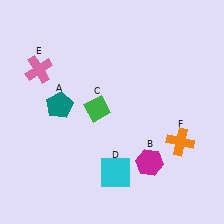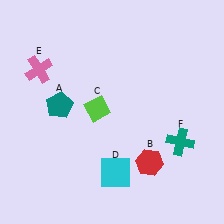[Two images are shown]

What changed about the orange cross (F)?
In Image 1, F is orange. In Image 2, it changed to teal.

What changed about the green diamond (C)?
In Image 1, C is green. In Image 2, it changed to lime.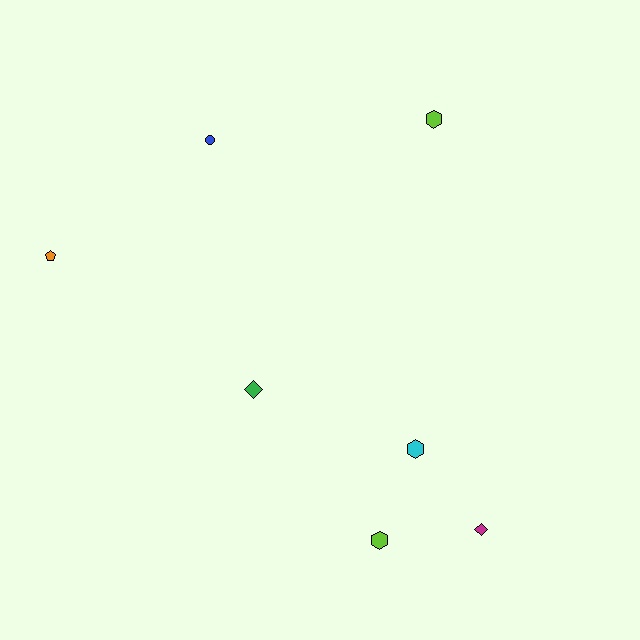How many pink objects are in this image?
There are no pink objects.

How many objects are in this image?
There are 7 objects.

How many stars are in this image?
There are no stars.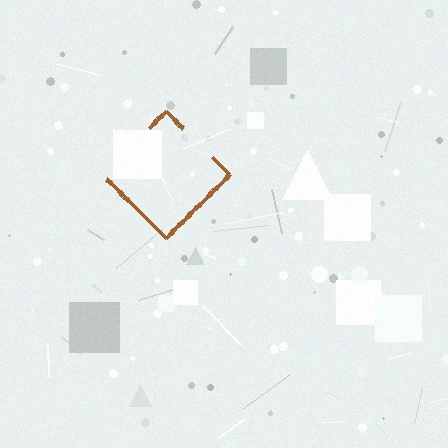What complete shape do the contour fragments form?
The contour fragments form a diamond.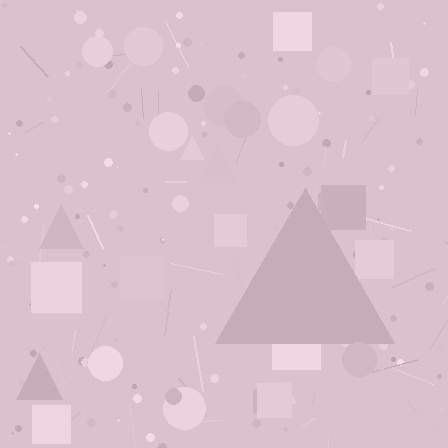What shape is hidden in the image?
A triangle is hidden in the image.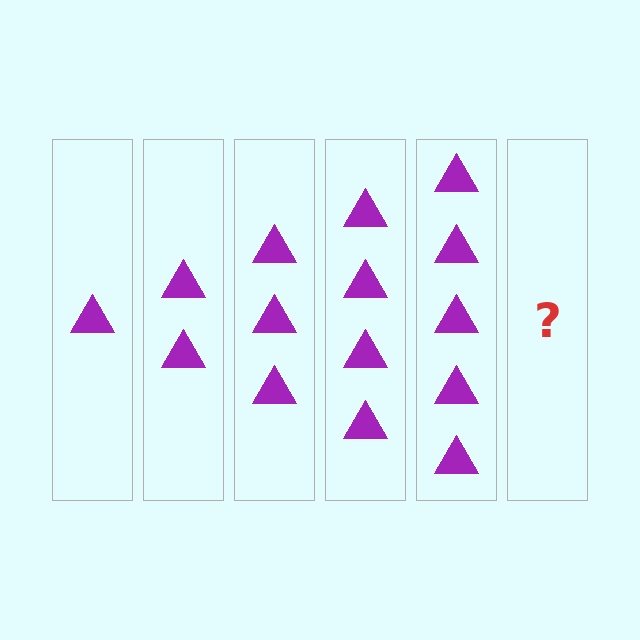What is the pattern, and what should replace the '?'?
The pattern is that each step adds one more triangle. The '?' should be 6 triangles.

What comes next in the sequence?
The next element should be 6 triangles.